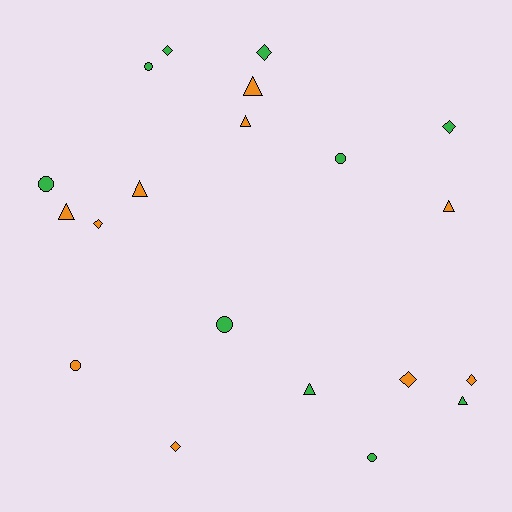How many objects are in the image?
There are 20 objects.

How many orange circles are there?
There is 1 orange circle.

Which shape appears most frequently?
Triangle, with 7 objects.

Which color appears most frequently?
Green, with 10 objects.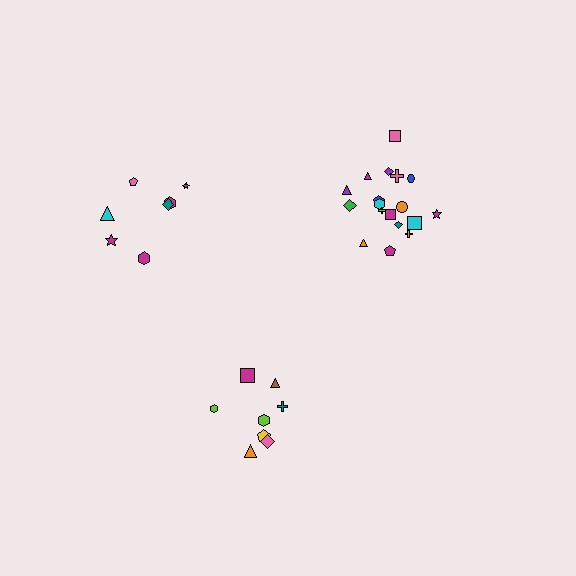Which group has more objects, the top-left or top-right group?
The top-right group.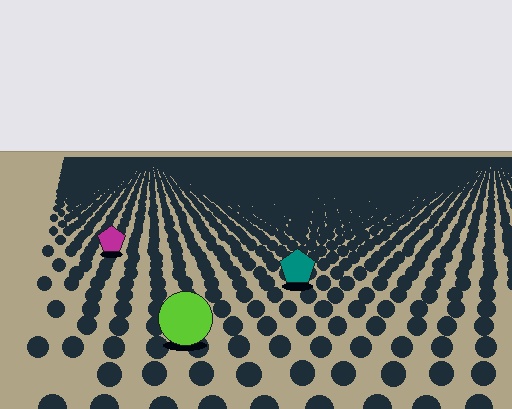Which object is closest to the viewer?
The lime circle is closest. The texture marks near it are larger and more spread out.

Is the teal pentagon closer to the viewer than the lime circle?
No. The lime circle is closer — you can tell from the texture gradient: the ground texture is coarser near it.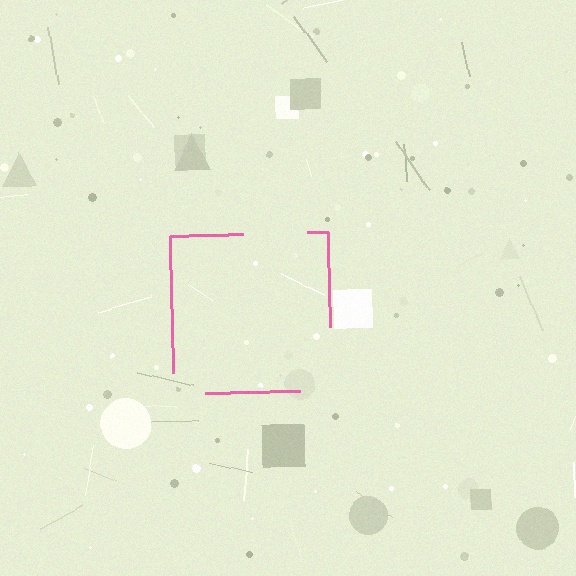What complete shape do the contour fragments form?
The contour fragments form a square.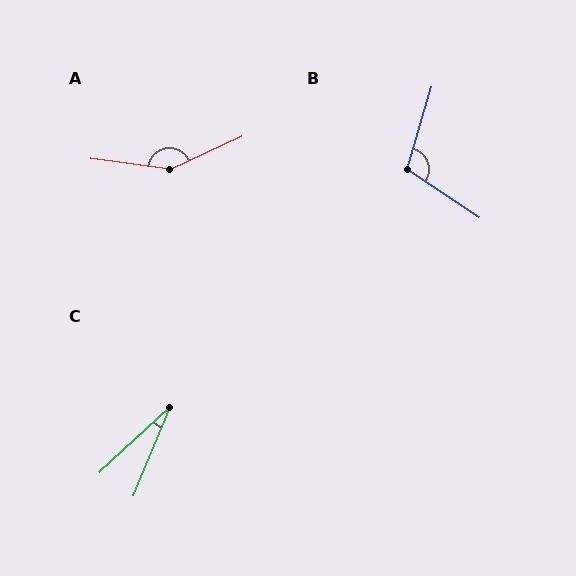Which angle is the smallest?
C, at approximately 24 degrees.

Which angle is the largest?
A, at approximately 148 degrees.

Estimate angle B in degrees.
Approximately 107 degrees.